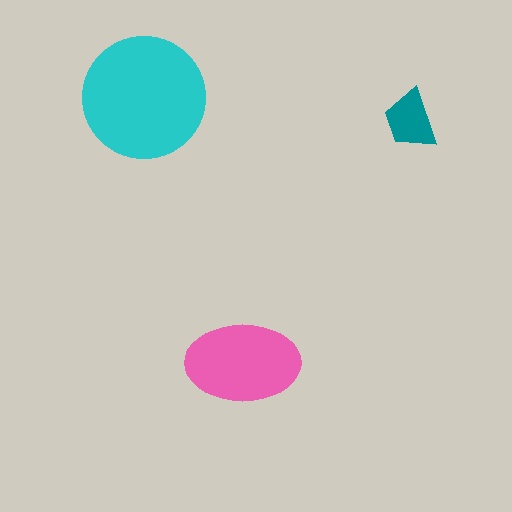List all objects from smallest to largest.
The teal trapezoid, the pink ellipse, the cyan circle.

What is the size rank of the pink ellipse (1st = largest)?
2nd.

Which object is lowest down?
The pink ellipse is bottommost.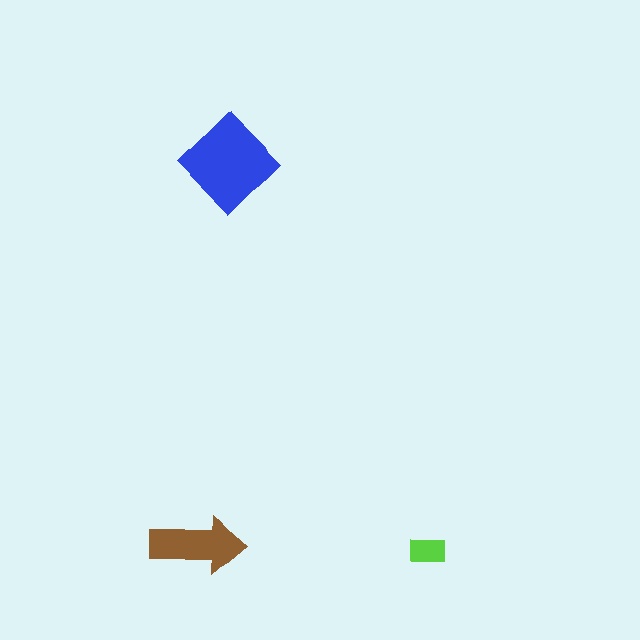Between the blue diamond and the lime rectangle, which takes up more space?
The blue diamond.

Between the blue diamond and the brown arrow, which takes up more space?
The blue diamond.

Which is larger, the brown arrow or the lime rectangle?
The brown arrow.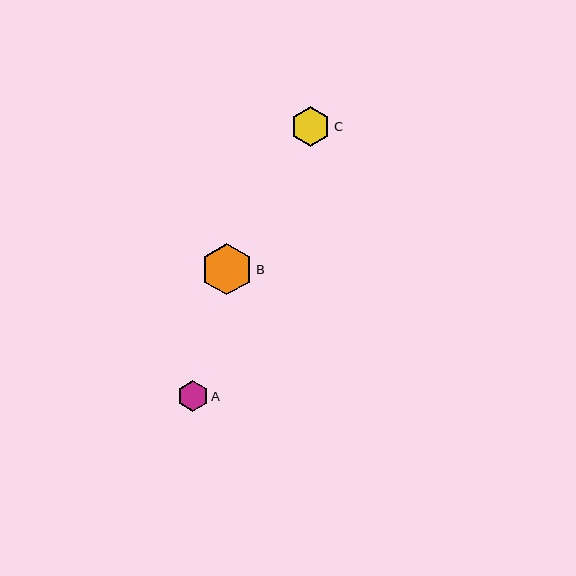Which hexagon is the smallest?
Hexagon A is the smallest with a size of approximately 31 pixels.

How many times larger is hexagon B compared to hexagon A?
Hexagon B is approximately 1.7 times the size of hexagon A.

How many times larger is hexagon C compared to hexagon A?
Hexagon C is approximately 1.3 times the size of hexagon A.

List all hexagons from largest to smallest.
From largest to smallest: B, C, A.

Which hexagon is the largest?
Hexagon B is the largest with a size of approximately 51 pixels.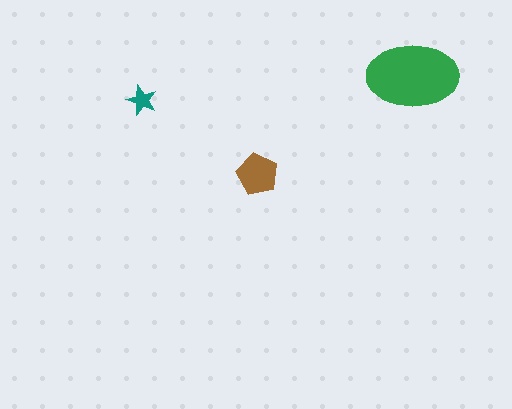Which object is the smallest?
The teal star.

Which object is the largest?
The green ellipse.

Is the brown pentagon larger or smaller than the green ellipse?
Smaller.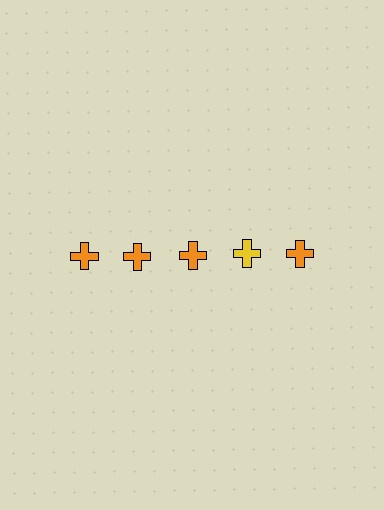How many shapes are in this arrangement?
There are 5 shapes arranged in a grid pattern.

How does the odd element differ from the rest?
It has a different color: yellow instead of orange.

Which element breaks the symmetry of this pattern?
The yellow cross in the top row, second from right column breaks the symmetry. All other shapes are orange crosses.